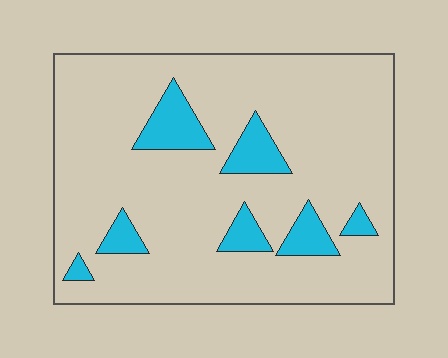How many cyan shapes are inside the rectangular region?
7.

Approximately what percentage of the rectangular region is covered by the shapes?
Approximately 15%.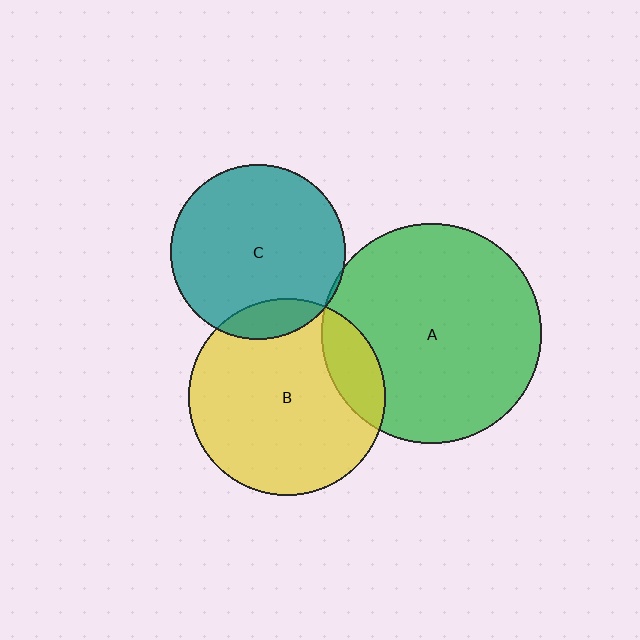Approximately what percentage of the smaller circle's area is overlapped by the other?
Approximately 5%.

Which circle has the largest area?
Circle A (green).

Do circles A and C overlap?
Yes.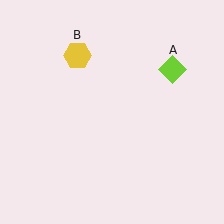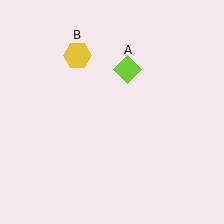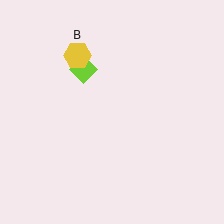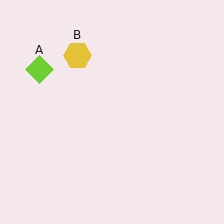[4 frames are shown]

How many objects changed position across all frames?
1 object changed position: lime diamond (object A).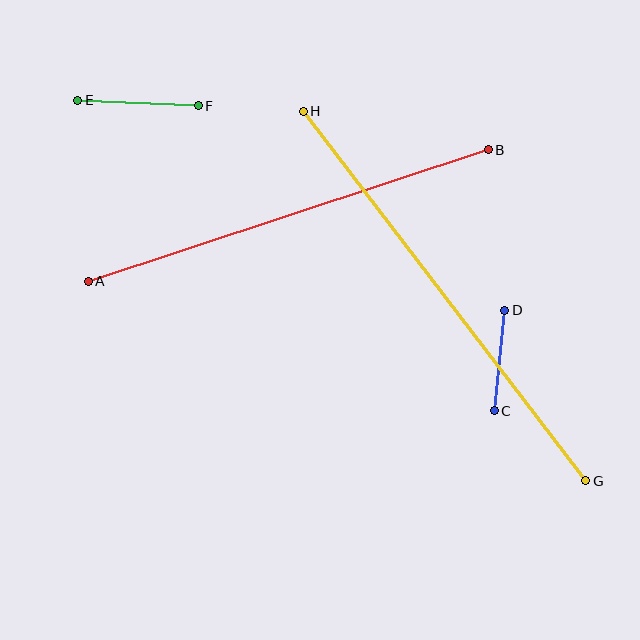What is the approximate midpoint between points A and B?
The midpoint is at approximately (288, 215) pixels.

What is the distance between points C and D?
The distance is approximately 101 pixels.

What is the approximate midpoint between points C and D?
The midpoint is at approximately (500, 361) pixels.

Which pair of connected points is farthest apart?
Points G and H are farthest apart.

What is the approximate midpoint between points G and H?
The midpoint is at approximately (444, 296) pixels.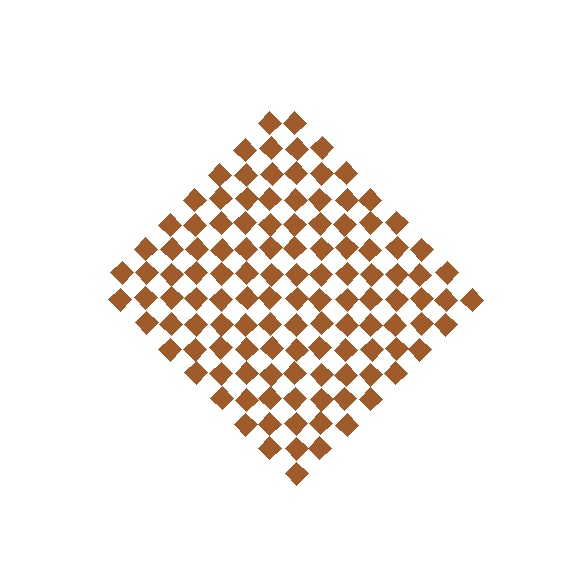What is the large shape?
The large shape is a diamond.